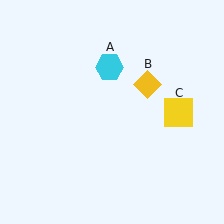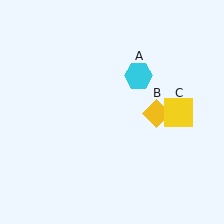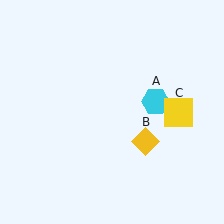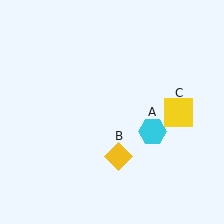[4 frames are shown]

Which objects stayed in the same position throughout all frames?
Yellow square (object C) remained stationary.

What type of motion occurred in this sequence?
The cyan hexagon (object A), yellow diamond (object B) rotated clockwise around the center of the scene.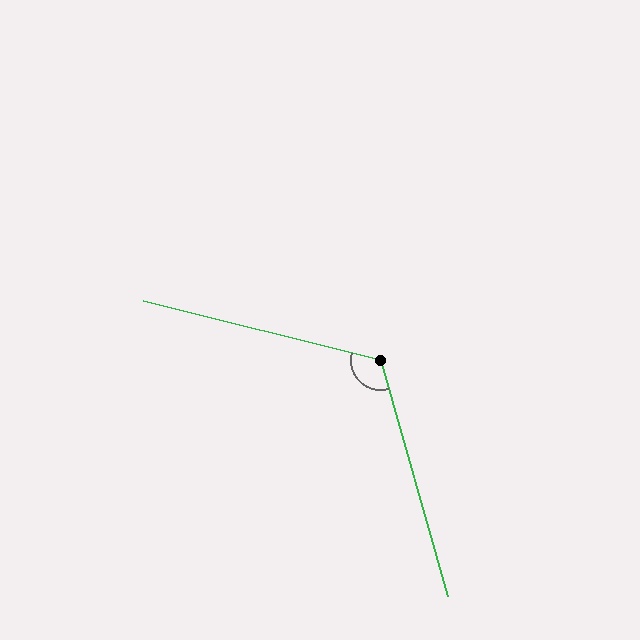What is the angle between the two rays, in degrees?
Approximately 120 degrees.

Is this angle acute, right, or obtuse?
It is obtuse.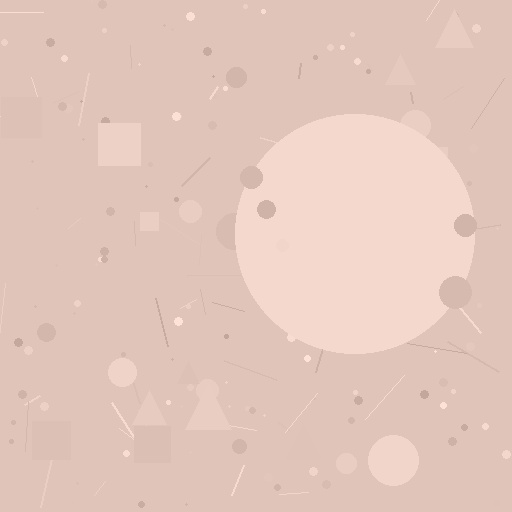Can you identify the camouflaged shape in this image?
The camouflaged shape is a circle.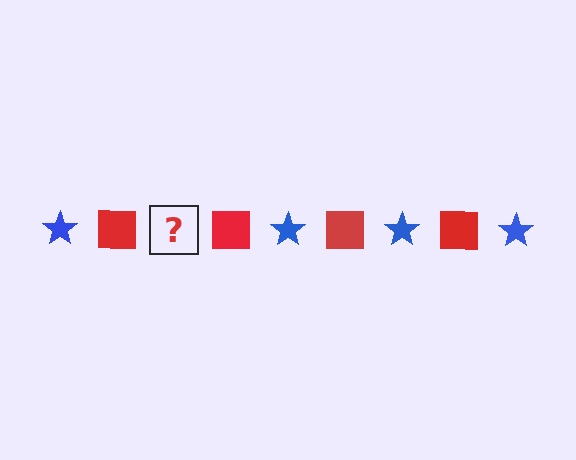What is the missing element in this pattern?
The missing element is a blue star.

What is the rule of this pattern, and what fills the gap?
The rule is that the pattern alternates between blue star and red square. The gap should be filled with a blue star.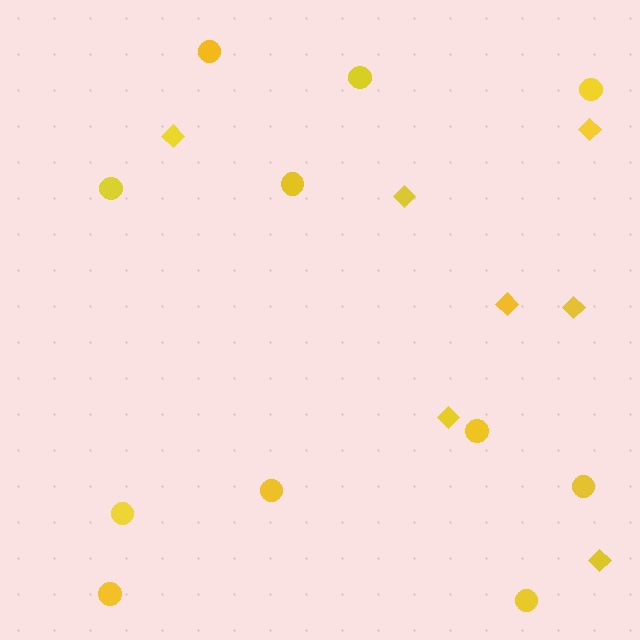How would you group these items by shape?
There are 2 groups: one group of diamonds (7) and one group of circles (11).